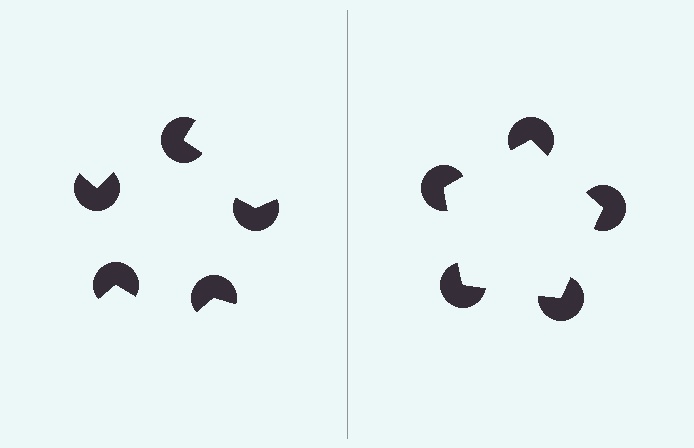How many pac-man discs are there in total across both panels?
10 — 5 on each side.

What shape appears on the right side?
An illusory pentagon.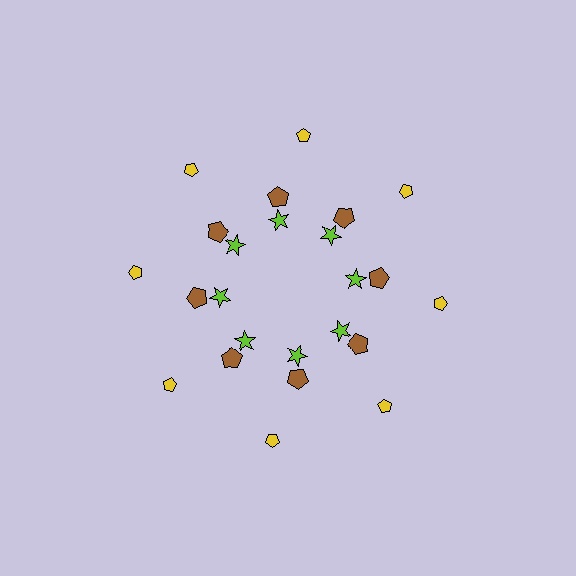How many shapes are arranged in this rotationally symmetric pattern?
There are 24 shapes, arranged in 8 groups of 3.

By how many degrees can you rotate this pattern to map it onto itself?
The pattern maps onto itself every 45 degrees of rotation.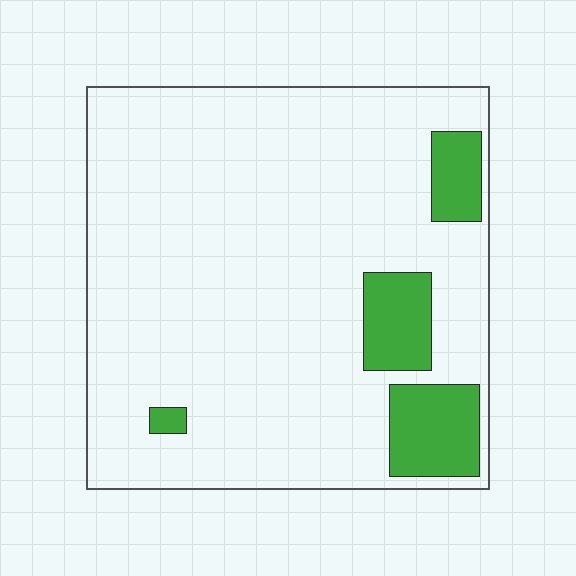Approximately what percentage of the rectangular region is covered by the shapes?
Approximately 15%.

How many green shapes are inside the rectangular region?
4.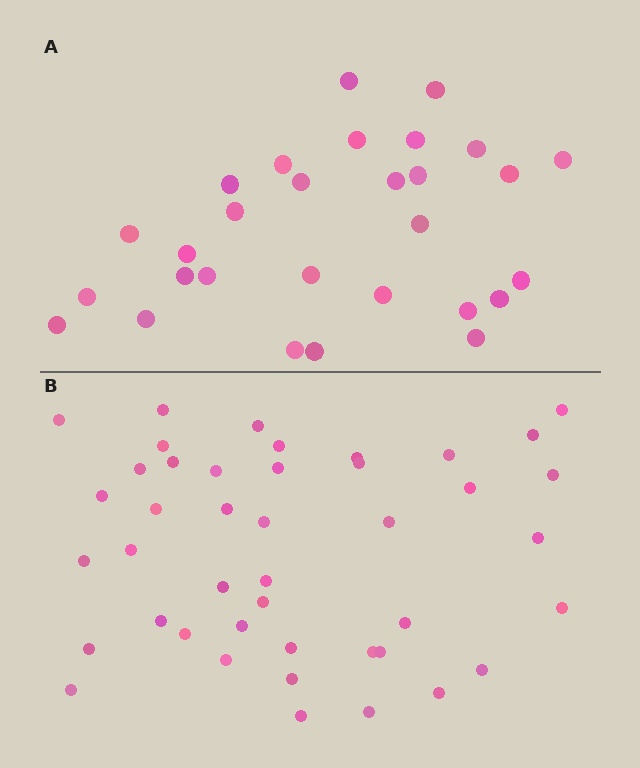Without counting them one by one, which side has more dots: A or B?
Region B (the bottom region) has more dots.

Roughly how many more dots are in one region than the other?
Region B has approximately 15 more dots than region A.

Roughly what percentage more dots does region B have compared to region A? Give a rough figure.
About 50% more.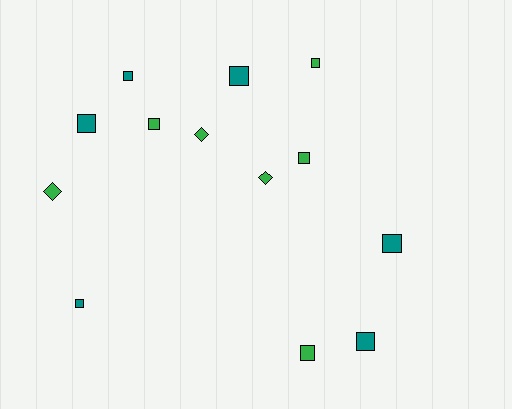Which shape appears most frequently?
Square, with 10 objects.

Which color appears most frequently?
Green, with 7 objects.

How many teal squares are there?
There are 6 teal squares.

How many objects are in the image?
There are 13 objects.